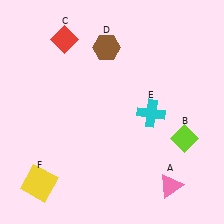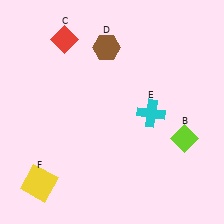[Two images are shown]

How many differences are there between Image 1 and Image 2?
There is 1 difference between the two images.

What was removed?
The pink triangle (A) was removed in Image 2.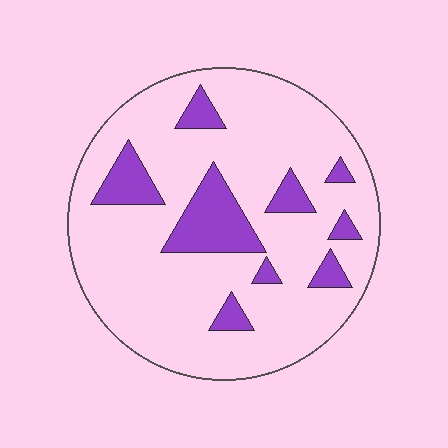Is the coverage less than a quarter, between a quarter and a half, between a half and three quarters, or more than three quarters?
Less than a quarter.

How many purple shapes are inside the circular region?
9.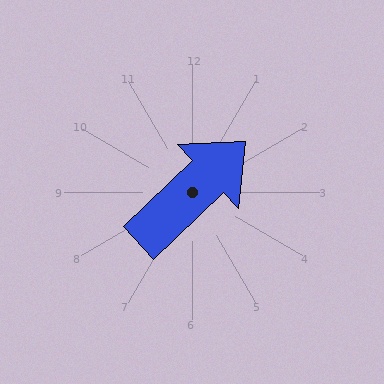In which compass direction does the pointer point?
Northeast.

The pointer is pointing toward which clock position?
Roughly 2 o'clock.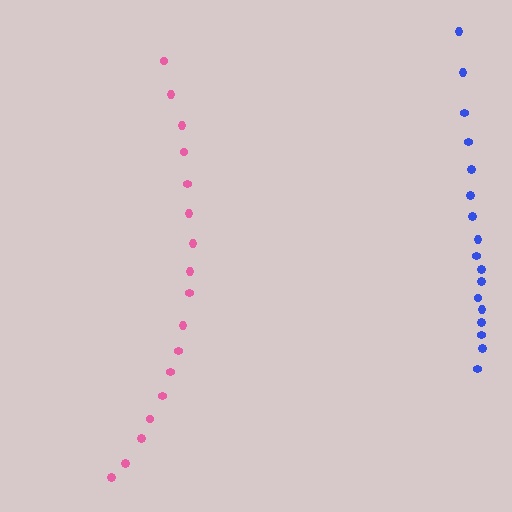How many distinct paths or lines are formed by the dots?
There are 2 distinct paths.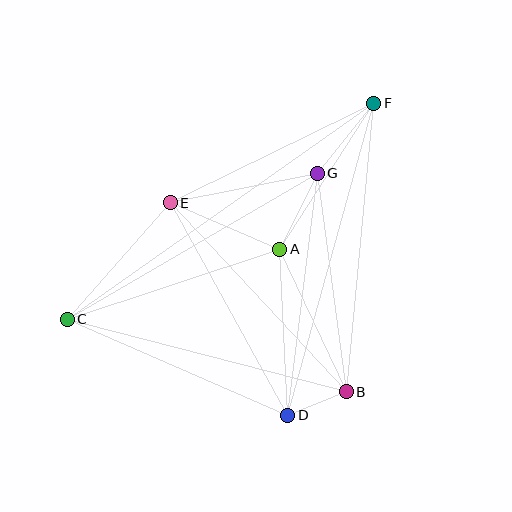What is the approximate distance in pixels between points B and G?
The distance between B and G is approximately 220 pixels.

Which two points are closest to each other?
Points B and D are closest to each other.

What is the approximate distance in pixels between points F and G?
The distance between F and G is approximately 90 pixels.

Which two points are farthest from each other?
Points C and F are farthest from each other.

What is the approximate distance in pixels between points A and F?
The distance between A and F is approximately 174 pixels.